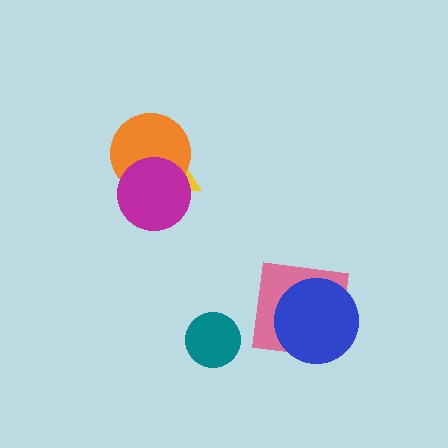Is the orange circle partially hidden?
Yes, it is partially covered by another shape.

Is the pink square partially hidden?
Yes, it is partially covered by another shape.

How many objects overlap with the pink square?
1 object overlaps with the pink square.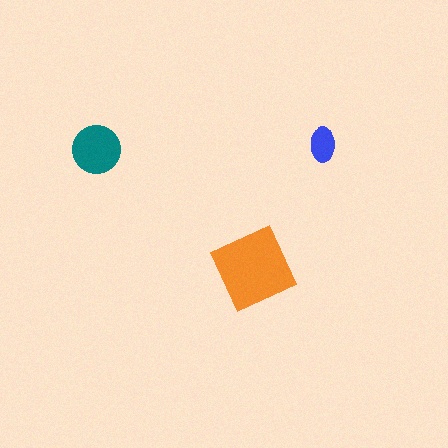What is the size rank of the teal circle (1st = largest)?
2nd.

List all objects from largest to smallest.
The orange diamond, the teal circle, the blue ellipse.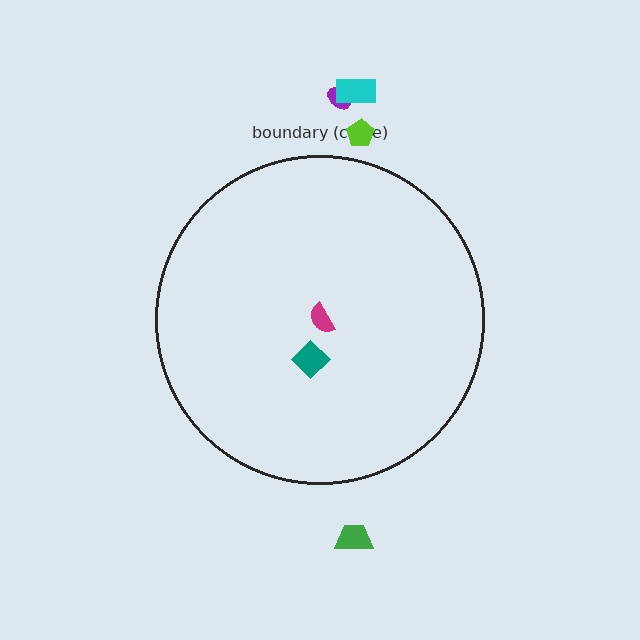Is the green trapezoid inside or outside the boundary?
Outside.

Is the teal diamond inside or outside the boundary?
Inside.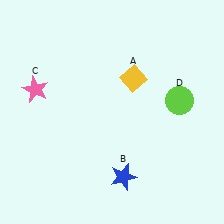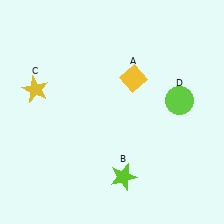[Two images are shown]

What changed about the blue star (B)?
In Image 1, B is blue. In Image 2, it changed to lime.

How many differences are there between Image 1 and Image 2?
There are 2 differences between the two images.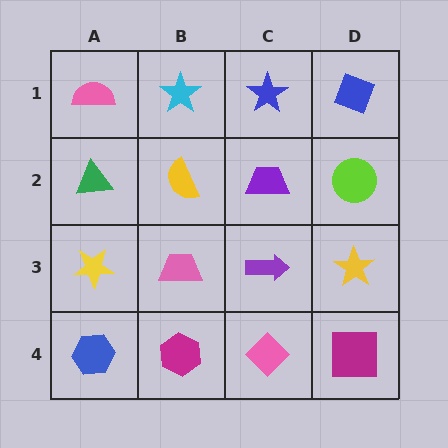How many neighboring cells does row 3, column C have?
4.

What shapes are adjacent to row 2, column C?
A blue star (row 1, column C), a purple arrow (row 3, column C), a yellow semicircle (row 2, column B), a lime circle (row 2, column D).